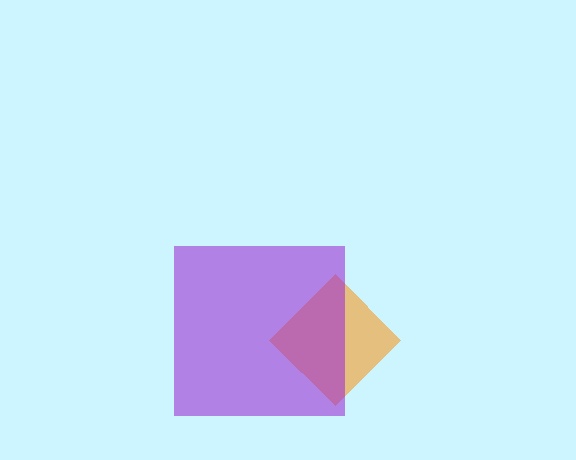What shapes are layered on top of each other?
The layered shapes are: an orange diamond, a purple square.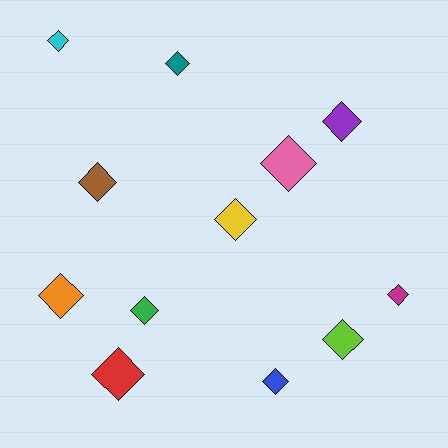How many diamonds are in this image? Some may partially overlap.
There are 12 diamonds.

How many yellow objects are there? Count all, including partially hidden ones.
There is 1 yellow object.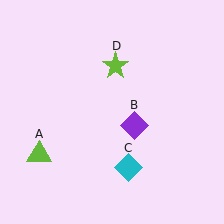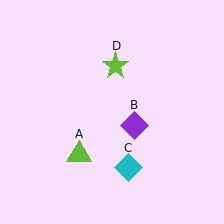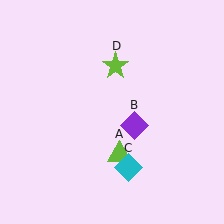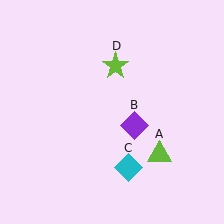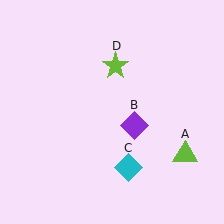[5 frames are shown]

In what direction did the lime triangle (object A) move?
The lime triangle (object A) moved right.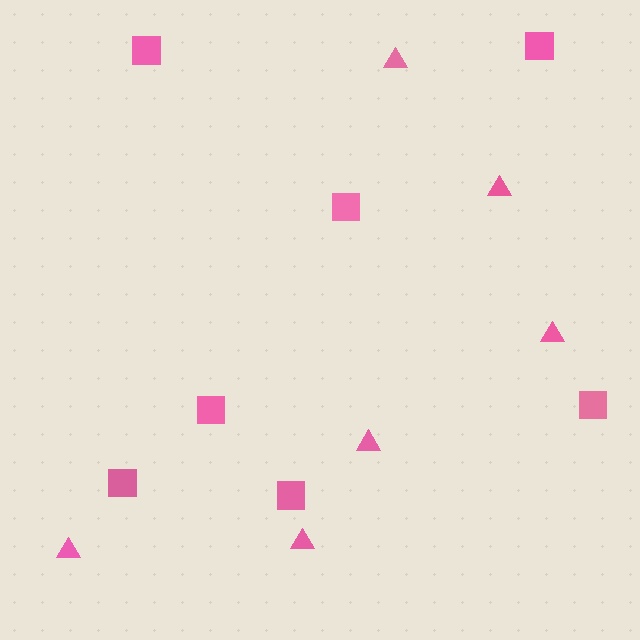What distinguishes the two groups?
There are 2 groups: one group of triangles (6) and one group of squares (7).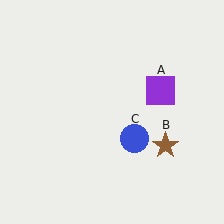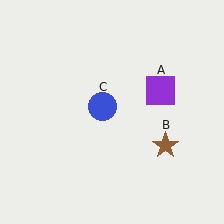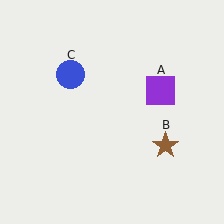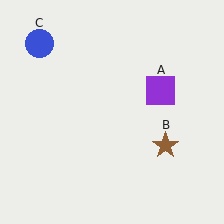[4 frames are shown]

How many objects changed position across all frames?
1 object changed position: blue circle (object C).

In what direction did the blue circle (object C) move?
The blue circle (object C) moved up and to the left.